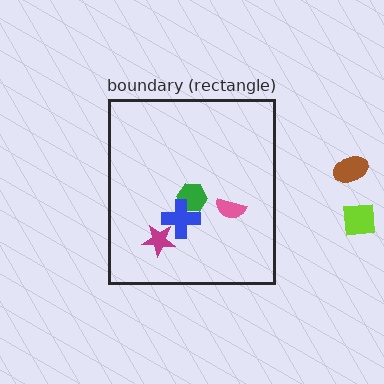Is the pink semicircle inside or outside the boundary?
Inside.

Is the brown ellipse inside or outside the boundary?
Outside.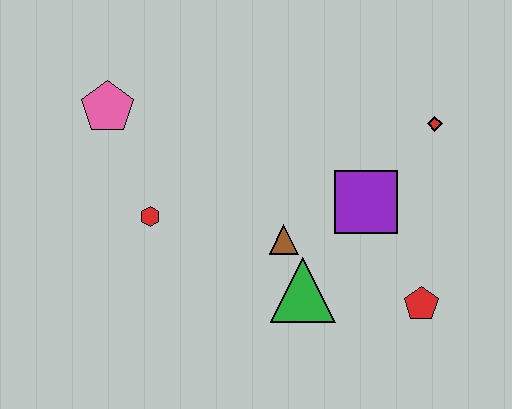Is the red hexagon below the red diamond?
Yes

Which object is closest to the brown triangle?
The green triangle is closest to the brown triangle.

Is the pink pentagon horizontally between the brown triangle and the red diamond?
No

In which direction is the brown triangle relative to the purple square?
The brown triangle is to the left of the purple square.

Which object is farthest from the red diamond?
The pink pentagon is farthest from the red diamond.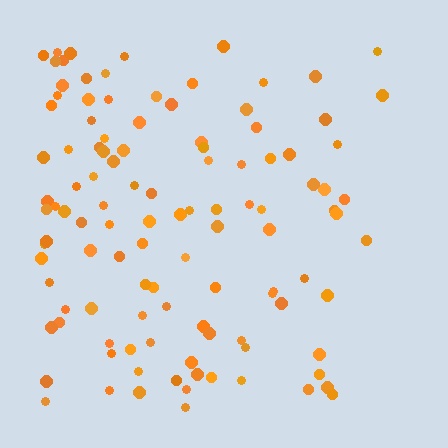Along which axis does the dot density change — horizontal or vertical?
Horizontal.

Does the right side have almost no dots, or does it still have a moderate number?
Still a moderate number, just noticeably fewer than the left.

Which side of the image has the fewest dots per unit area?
The right.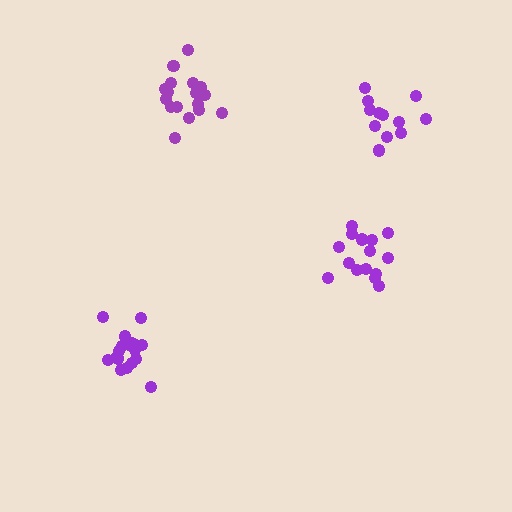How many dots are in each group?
Group 1: 17 dots, Group 2: 12 dots, Group 3: 15 dots, Group 4: 18 dots (62 total).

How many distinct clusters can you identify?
There are 4 distinct clusters.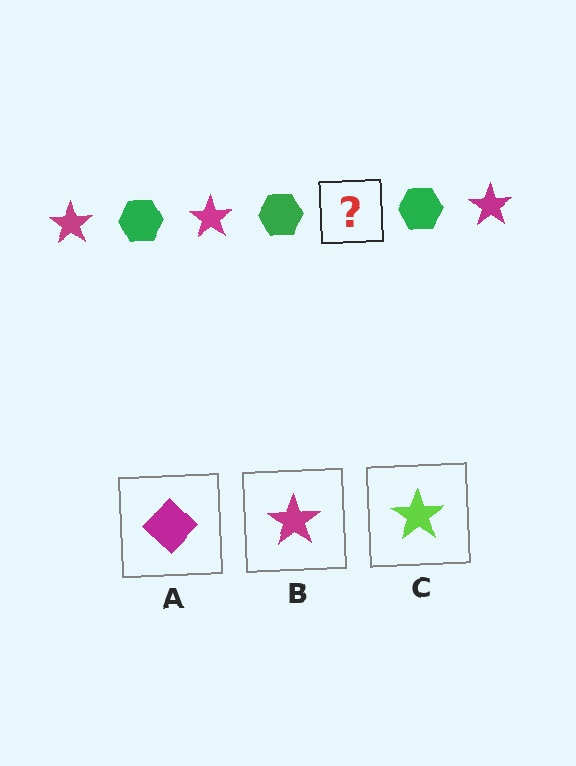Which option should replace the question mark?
Option B.